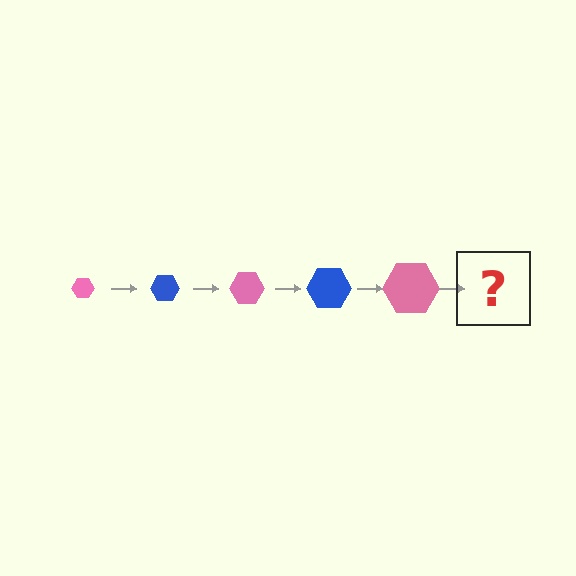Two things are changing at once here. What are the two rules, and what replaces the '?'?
The two rules are that the hexagon grows larger each step and the color cycles through pink and blue. The '?' should be a blue hexagon, larger than the previous one.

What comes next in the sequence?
The next element should be a blue hexagon, larger than the previous one.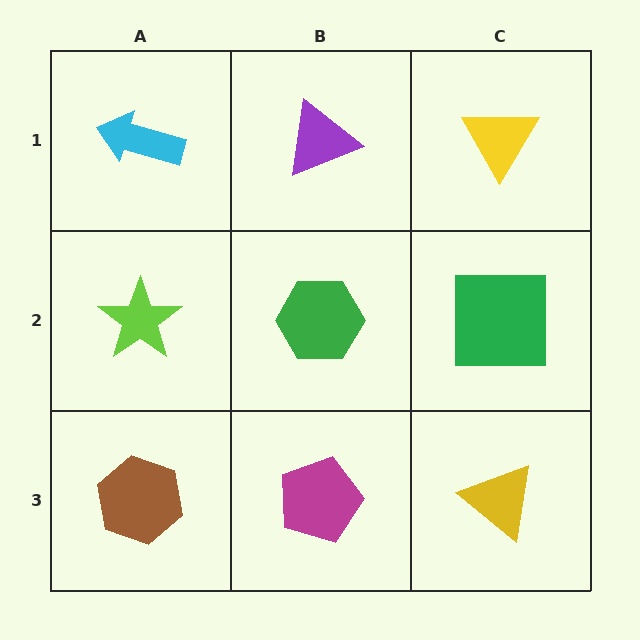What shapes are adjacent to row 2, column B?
A purple triangle (row 1, column B), a magenta pentagon (row 3, column B), a lime star (row 2, column A), a green square (row 2, column C).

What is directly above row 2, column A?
A cyan arrow.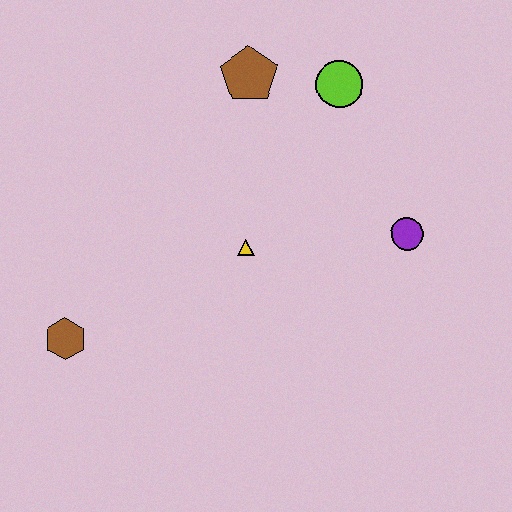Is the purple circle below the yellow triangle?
No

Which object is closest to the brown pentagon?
The lime circle is closest to the brown pentagon.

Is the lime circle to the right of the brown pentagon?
Yes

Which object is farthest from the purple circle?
The brown hexagon is farthest from the purple circle.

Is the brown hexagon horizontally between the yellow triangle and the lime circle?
No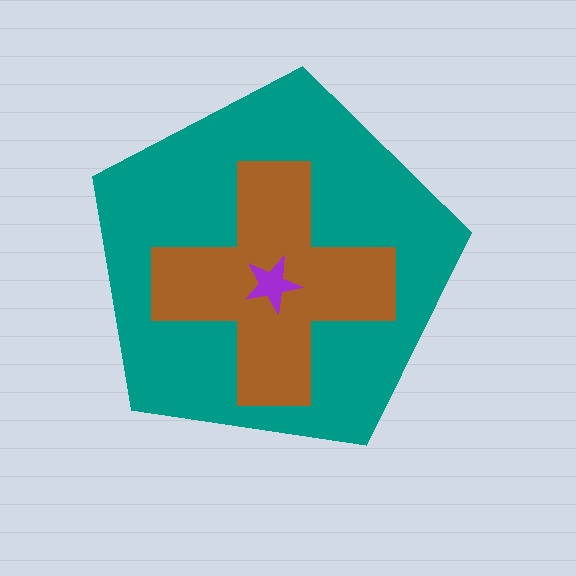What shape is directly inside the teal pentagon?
The brown cross.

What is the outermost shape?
The teal pentagon.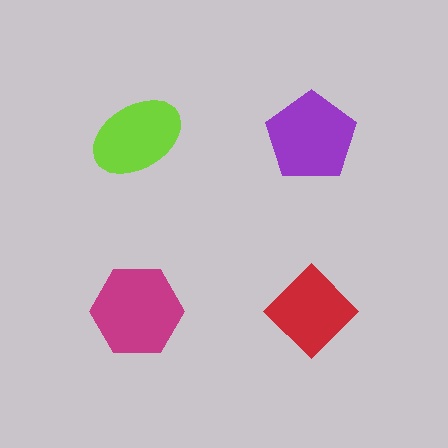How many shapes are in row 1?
2 shapes.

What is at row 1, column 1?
A lime ellipse.